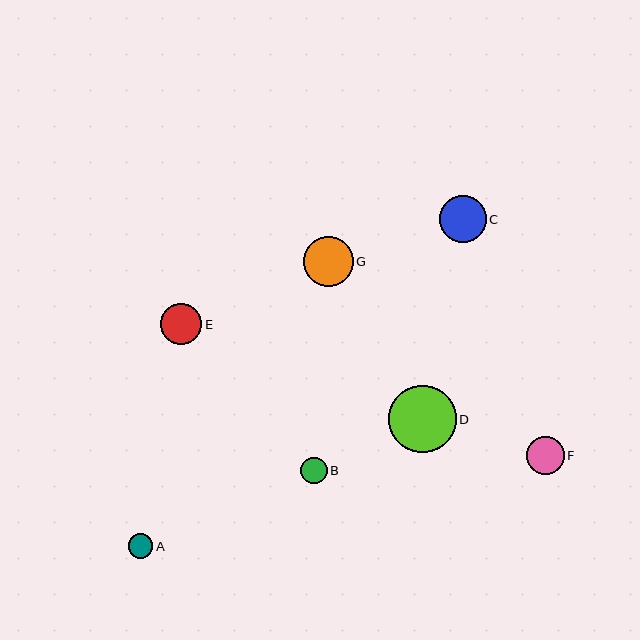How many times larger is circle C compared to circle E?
Circle C is approximately 1.1 times the size of circle E.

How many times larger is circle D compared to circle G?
Circle D is approximately 1.4 times the size of circle G.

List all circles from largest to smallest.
From largest to smallest: D, G, C, E, F, B, A.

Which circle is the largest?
Circle D is the largest with a size of approximately 67 pixels.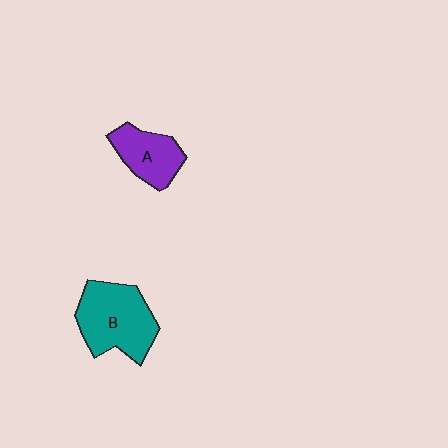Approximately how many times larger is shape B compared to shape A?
Approximately 1.6 times.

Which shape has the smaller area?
Shape A (purple).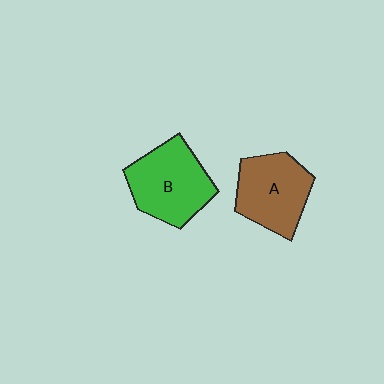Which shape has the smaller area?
Shape A (brown).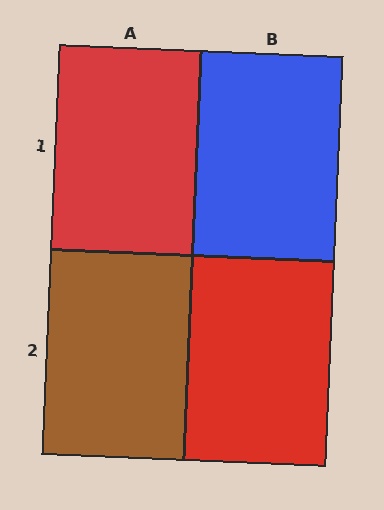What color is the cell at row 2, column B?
Red.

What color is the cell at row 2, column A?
Brown.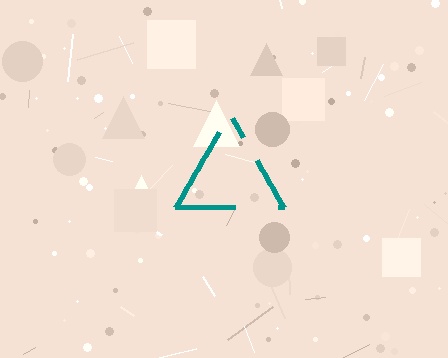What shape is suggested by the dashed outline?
The dashed outline suggests a triangle.